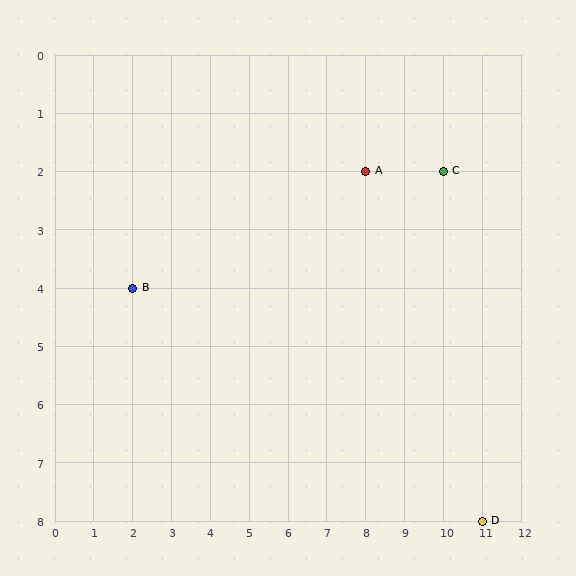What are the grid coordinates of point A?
Point A is at grid coordinates (8, 2).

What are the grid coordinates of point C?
Point C is at grid coordinates (10, 2).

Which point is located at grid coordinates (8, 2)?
Point A is at (8, 2).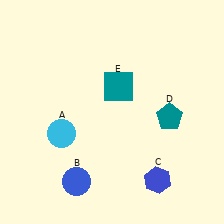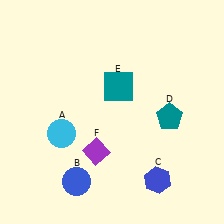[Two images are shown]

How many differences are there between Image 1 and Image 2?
There is 1 difference between the two images.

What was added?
A purple diamond (F) was added in Image 2.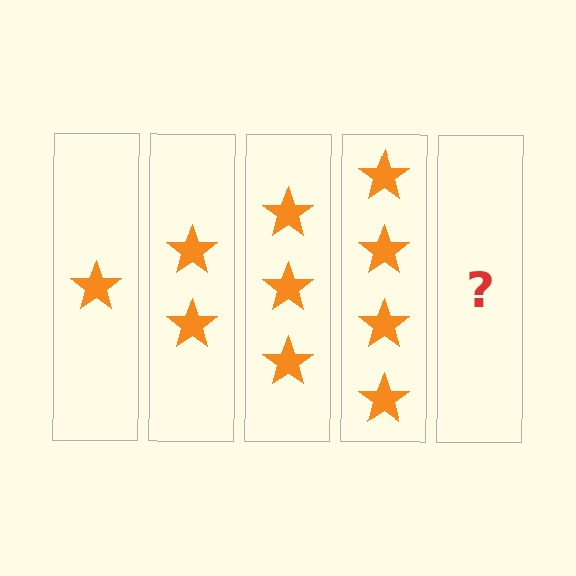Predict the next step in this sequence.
The next step is 5 stars.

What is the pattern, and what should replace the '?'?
The pattern is that each step adds one more star. The '?' should be 5 stars.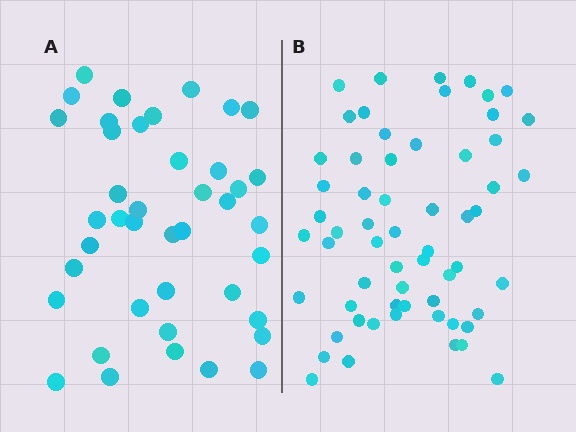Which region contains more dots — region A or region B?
Region B (the right region) has more dots.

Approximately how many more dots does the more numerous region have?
Region B has approximately 20 more dots than region A.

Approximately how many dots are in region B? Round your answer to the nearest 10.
About 60 dots.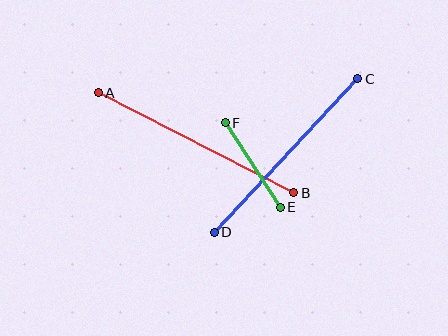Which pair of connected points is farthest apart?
Points A and B are farthest apart.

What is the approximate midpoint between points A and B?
The midpoint is at approximately (196, 143) pixels.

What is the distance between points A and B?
The distance is approximately 219 pixels.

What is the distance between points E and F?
The distance is approximately 101 pixels.